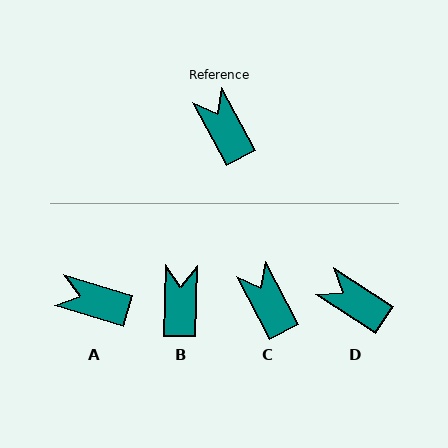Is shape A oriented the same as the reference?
No, it is off by about 46 degrees.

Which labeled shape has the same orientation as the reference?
C.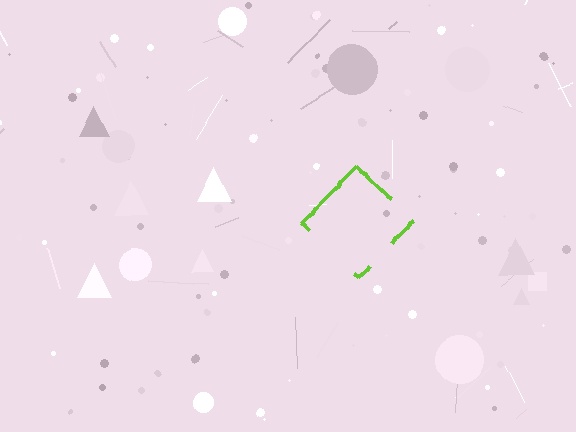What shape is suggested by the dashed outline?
The dashed outline suggests a diamond.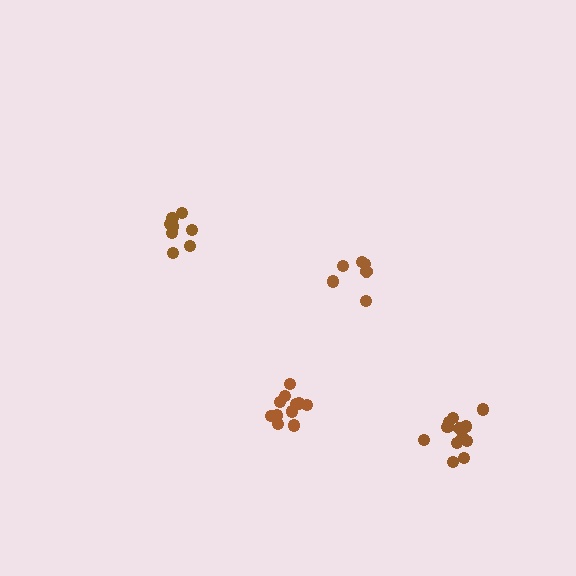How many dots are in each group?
Group 1: 12 dots, Group 2: 8 dots, Group 3: 11 dots, Group 4: 6 dots (37 total).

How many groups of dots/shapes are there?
There are 4 groups.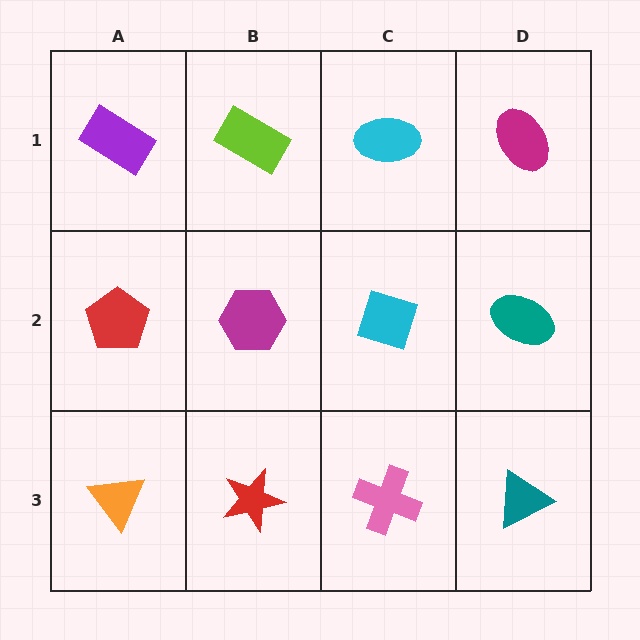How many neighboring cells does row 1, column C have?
3.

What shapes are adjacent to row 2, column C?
A cyan ellipse (row 1, column C), a pink cross (row 3, column C), a magenta hexagon (row 2, column B), a teal ellipse (row 2, column D).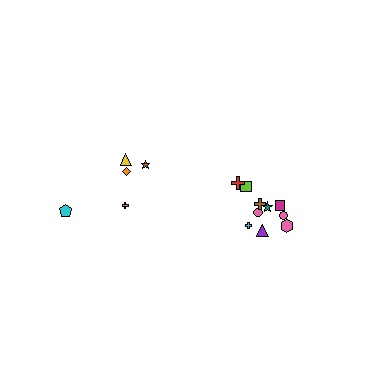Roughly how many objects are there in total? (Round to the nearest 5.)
Roughly 15 objects in total.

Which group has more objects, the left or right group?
The right group.